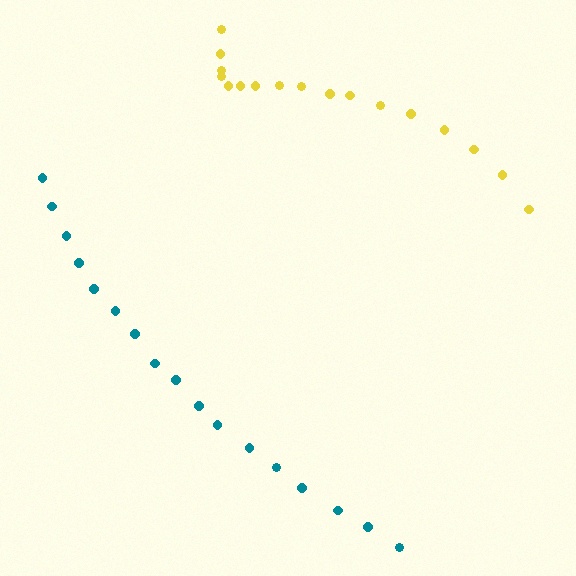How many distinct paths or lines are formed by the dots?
There are 2 distinct paths.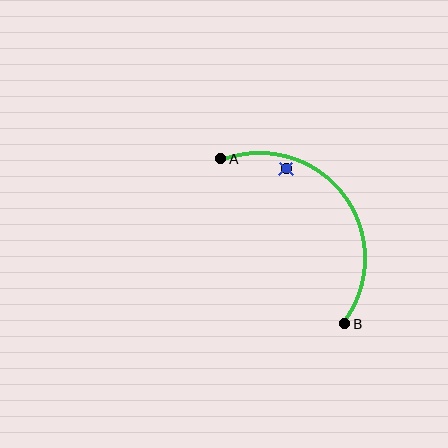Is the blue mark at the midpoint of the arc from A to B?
No — the blue mark does not lie on the arc at all. It sits slightly inside the curve.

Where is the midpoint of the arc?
The arc midpoint is the point on the curve farthest from the straight line joining A and B. It sits above and to the right of that line.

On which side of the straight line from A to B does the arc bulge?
The arc bulges above and to the right of the straight line connecting A and B.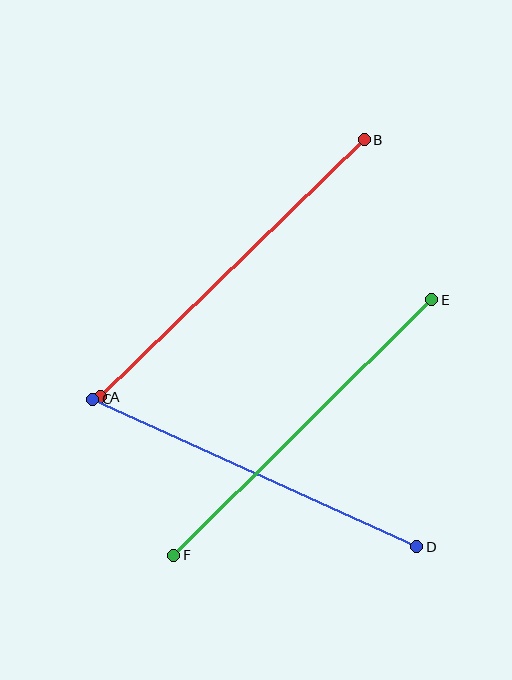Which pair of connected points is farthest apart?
Points A and B are farthest apart.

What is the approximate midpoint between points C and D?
The midpoint is at approximately (255, 473) pixels.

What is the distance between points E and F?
The distance is approximately 363 pixels.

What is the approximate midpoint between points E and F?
The midpoint is at approximately (303, 428) pixels.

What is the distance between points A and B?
The distance is approximately 368 pixels.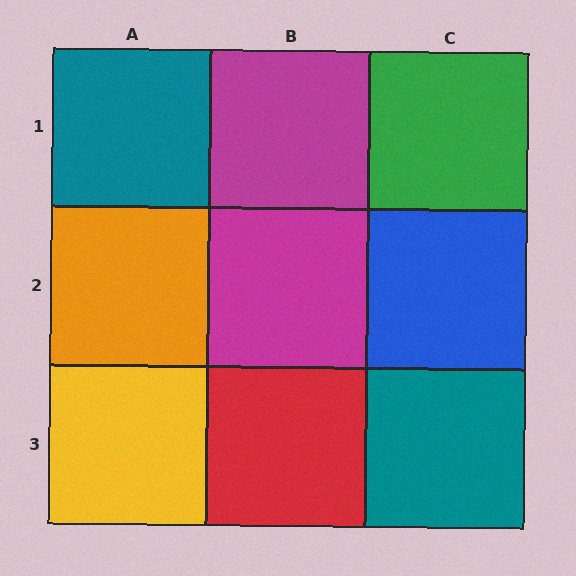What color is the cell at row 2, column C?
Blue.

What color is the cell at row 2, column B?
Magenta.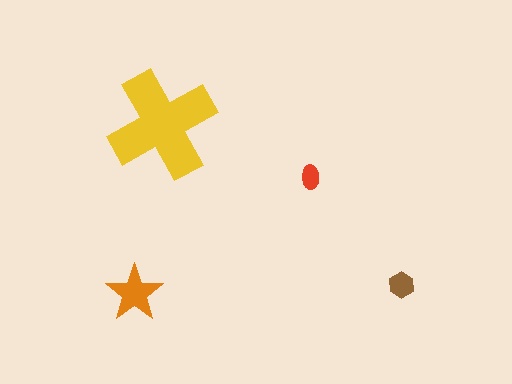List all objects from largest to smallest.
The yellow cross, the orange star, the brown hexagon, the red ellipse.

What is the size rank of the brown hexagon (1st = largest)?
3rd.